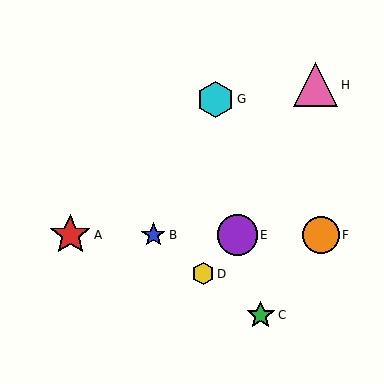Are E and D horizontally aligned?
No, E is at y≈235 and D is at y≈274.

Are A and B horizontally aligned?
Yes, both are at y≈235.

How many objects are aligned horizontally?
4 objects (A, B, E, F) are aligned horizontally.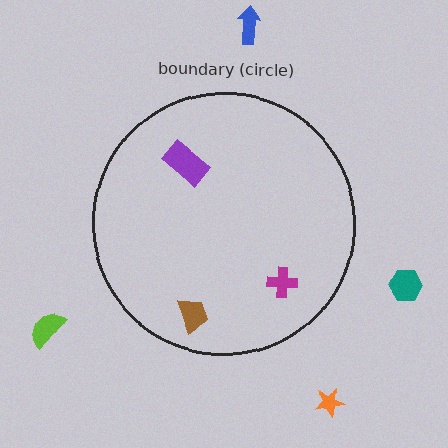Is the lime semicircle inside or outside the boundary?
Outside.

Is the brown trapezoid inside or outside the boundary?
Inside.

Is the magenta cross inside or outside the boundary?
Inside.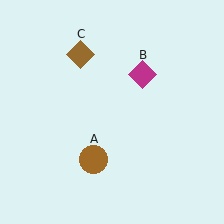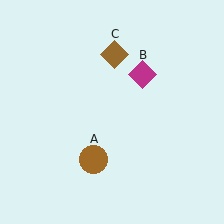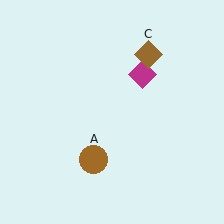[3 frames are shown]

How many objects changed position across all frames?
1 object changed position: brown diamond (object C).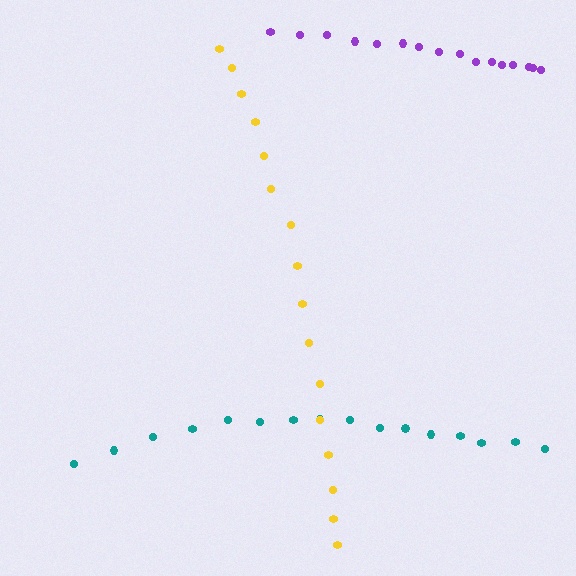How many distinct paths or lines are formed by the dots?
There are 3 distinct paths.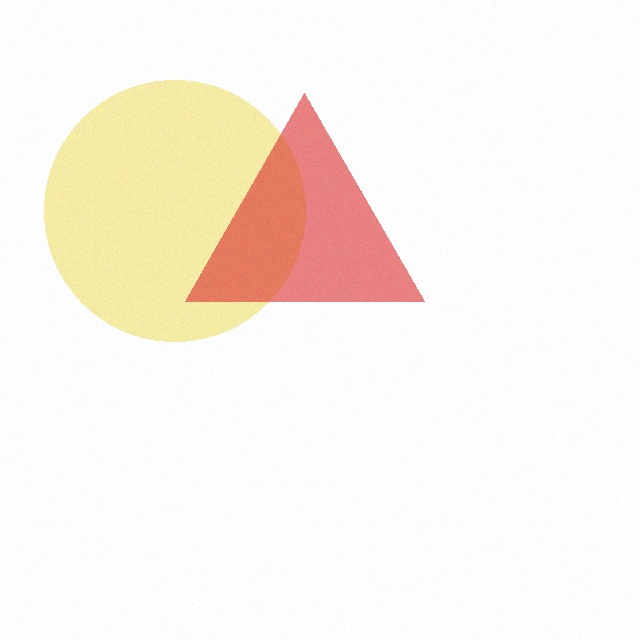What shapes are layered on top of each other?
The layered shapes are: a yellow circle, a red triangle.